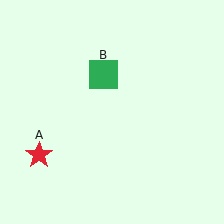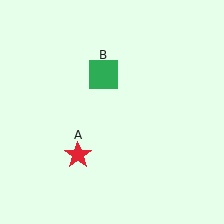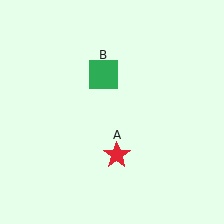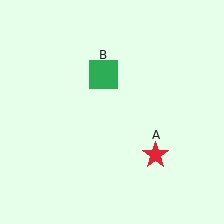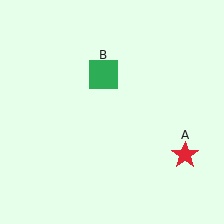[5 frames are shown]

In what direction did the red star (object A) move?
The red star (object A) moved right.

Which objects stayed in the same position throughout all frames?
Green square (object B) remained stationary.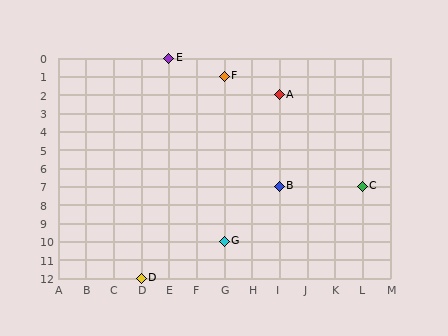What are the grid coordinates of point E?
Point E is at grid coordinates (E, 0).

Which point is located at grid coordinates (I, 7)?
Point B is at (I, 7).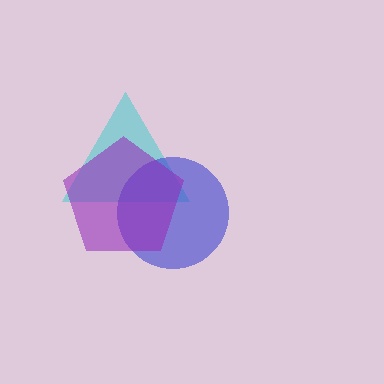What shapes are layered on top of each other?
The layered shapes are: a cyan triangle, a blue circle, a purple pentagon.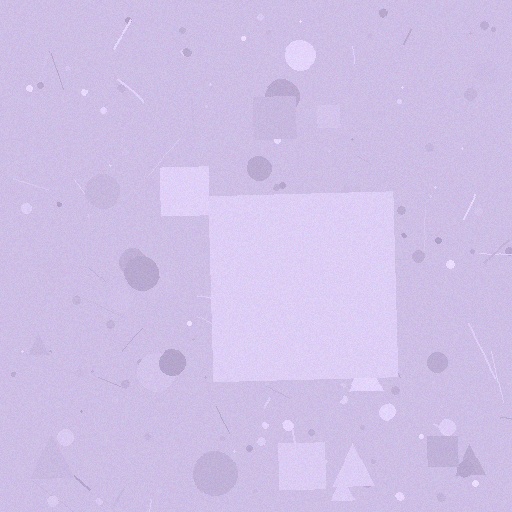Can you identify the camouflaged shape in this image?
The camouflaged shape is a square.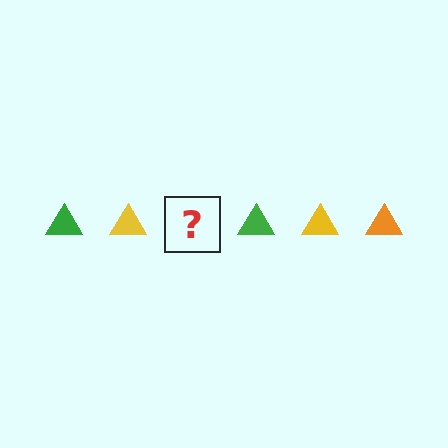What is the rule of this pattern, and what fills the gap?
The rule is that the pattern cycles through green, yellow, orange triangles. The gap should be filled with an orange triangle.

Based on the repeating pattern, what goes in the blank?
The blank should be an orange triangle.